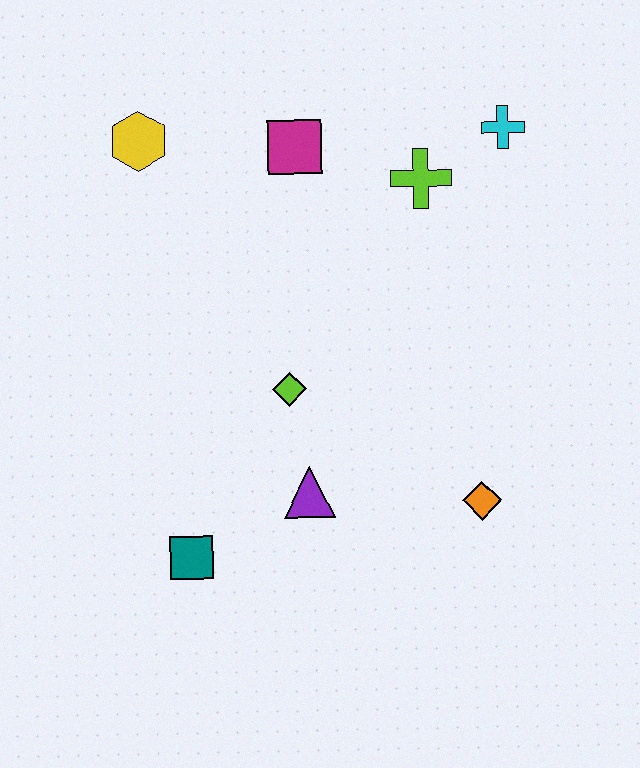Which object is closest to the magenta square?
The lime cross is closest to the magenta square.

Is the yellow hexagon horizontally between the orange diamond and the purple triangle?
No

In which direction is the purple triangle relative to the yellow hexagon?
The purple triangle is below the yellow hexagon.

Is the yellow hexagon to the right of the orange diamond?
No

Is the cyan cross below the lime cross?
No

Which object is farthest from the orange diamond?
The yellow hexagon is farthest from the orange diamond.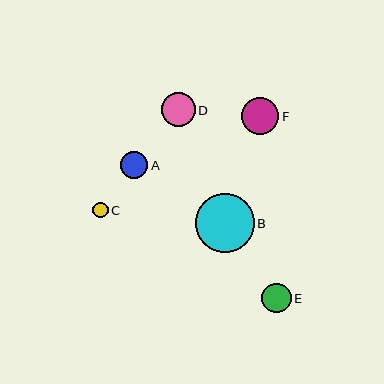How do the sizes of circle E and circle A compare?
Circle E and circle A are approximately the same size.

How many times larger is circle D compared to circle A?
Circle D is approximately 1.2 times the size of circle A.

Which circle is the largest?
Circle B is the largest with a size of approximately 59 pixels.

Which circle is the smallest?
Circle C is the smallest with a size of approximately 15 pixels.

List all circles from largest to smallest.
From largest to smallest: B, F, D, E, A, C.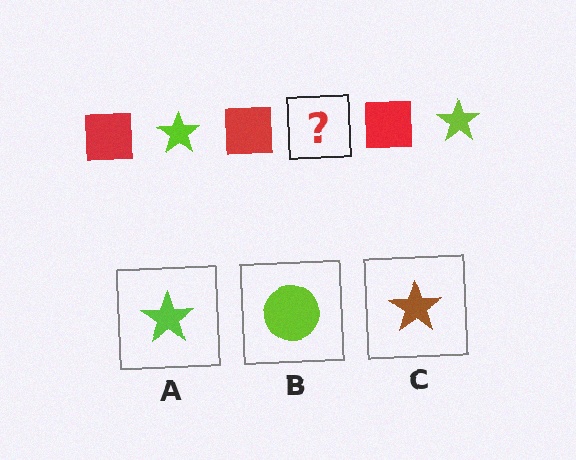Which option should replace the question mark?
Option A.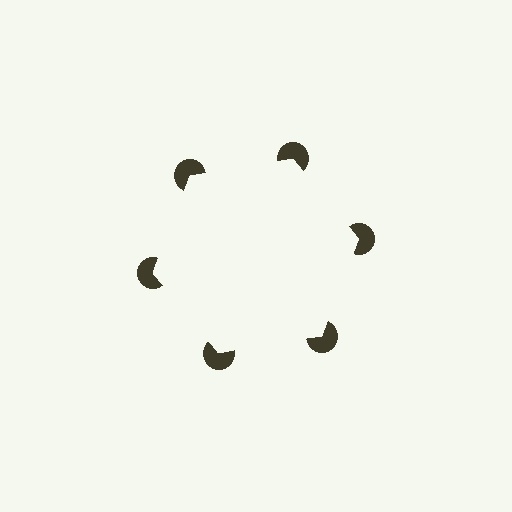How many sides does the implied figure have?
6 sides.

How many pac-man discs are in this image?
There are 6 — one at each vertex of the illusory hexagon.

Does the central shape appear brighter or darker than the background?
It typically appears slightly brighter than the background, even though no actual brightness change is drawn.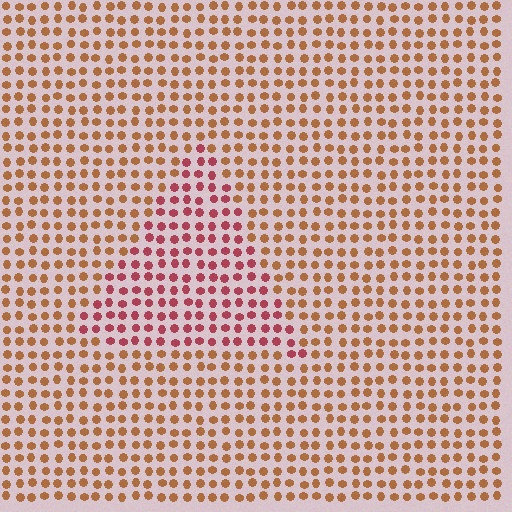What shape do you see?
I see a triangle.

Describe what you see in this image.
The image is filled with small brown elements in a uniform arrangement. A triangle-shaped region is visible where the elements are tinted to a slightly different hue, forming a subtle color boundary.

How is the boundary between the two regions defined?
The boundary is defined purely by a slight shift in hue (about 37 degrees). Spacing, size, and orientation are identical on both sides.